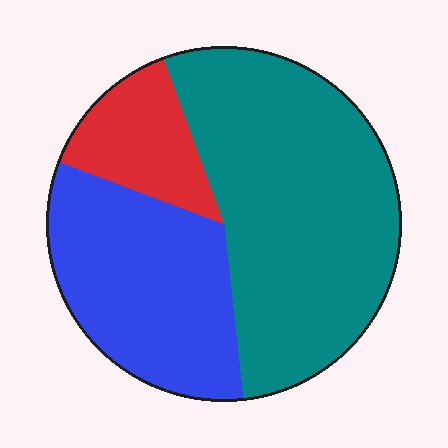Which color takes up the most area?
Teal, at roughly 55%.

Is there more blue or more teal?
Teal.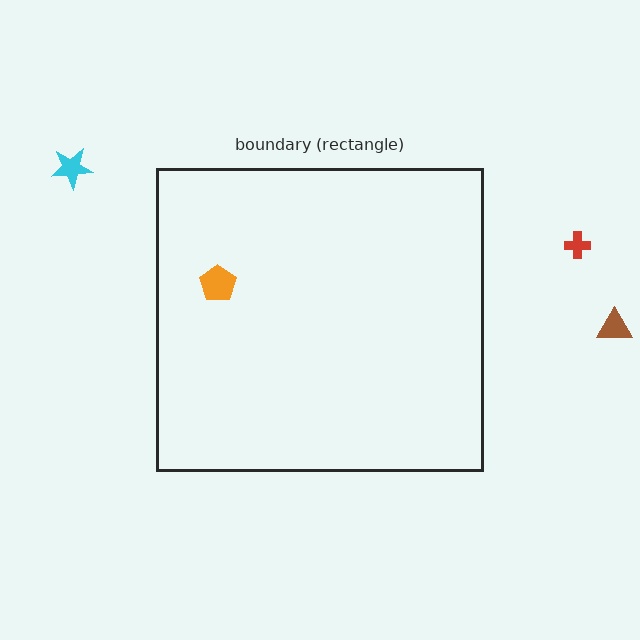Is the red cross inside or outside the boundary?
Outside.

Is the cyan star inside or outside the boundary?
Outside.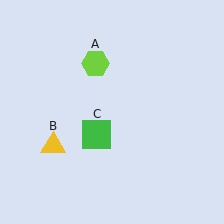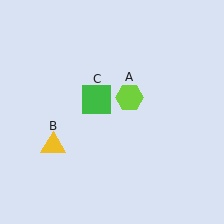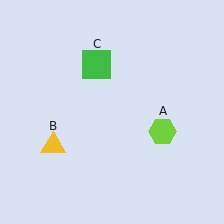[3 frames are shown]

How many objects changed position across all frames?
2 objects changed position: lime hexagon (object A), green square (object C).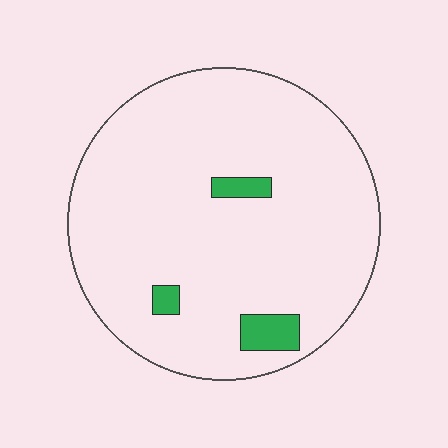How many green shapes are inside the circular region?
3.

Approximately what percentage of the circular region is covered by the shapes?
Approximately 5%.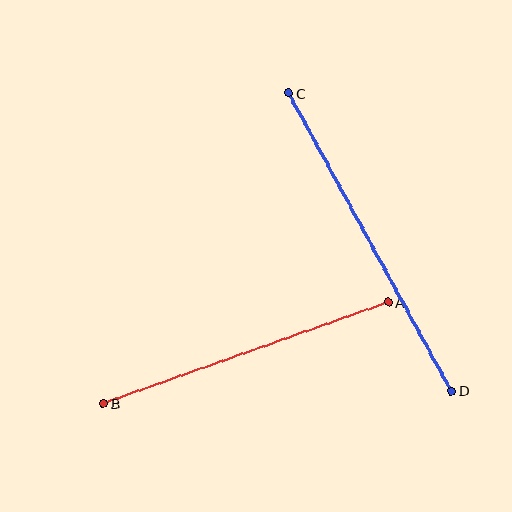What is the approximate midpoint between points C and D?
The midpoint is at approximately (370, 242) pixels.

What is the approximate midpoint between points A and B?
The midpoint is at approximately (246, 353) pixels.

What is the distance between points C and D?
The distance is approximately 339 pixels.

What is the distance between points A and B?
The distance is approximately 302 pixels.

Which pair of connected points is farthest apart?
Points C and D are farthest apart.